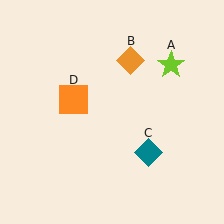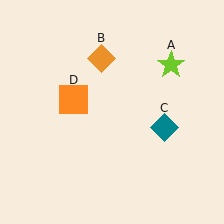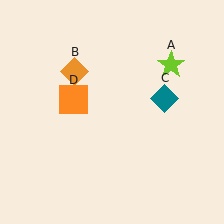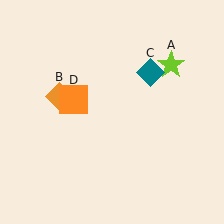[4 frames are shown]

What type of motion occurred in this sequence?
The orange diamond (object B), teal diamond (object C) rotated counterclockwise around the center of the scene.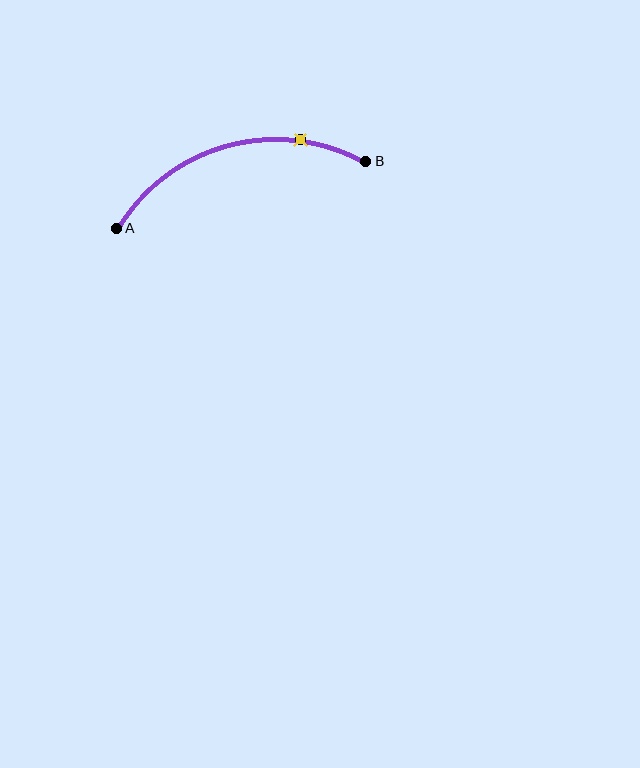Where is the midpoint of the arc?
The arc midpoint is the point on the curve farthest from the straight line joining A and B. It sits above that line.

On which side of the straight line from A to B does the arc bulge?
The arc bulges above the straight line connecting A and B.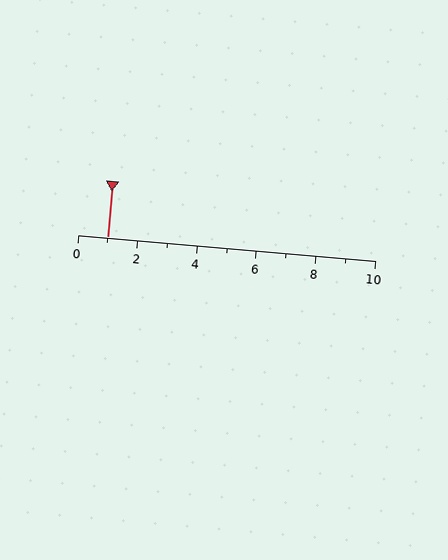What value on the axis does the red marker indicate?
The marker indicates approximately 1.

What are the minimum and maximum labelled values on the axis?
The axis runs from 0 to 10.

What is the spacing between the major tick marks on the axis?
The major ticks are spaced 2 apart.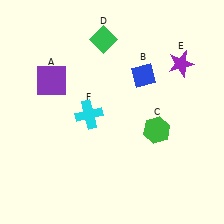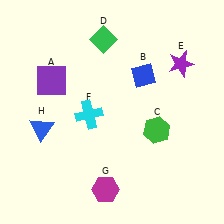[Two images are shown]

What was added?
A magenta hexagon (G), a blue triangle (H) were added in Image 2.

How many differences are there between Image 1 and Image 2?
There are 2 differences between the two images.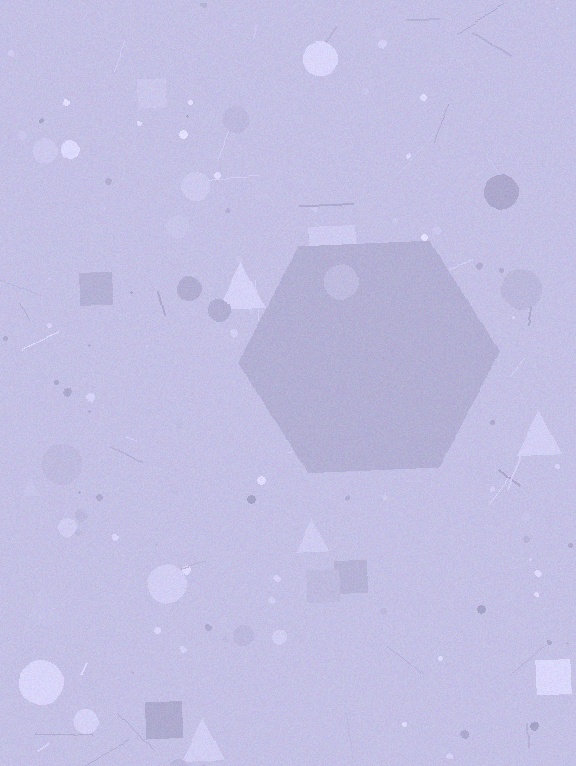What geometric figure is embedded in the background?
A hexagon is embedded in the background.